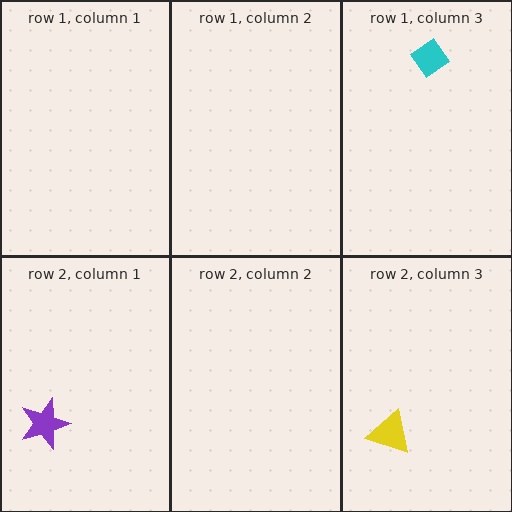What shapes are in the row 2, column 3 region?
The yellow triangle.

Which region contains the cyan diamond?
The row 1, column 3 region.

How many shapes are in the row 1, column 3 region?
1.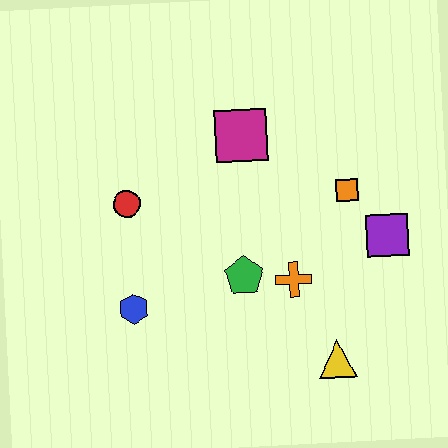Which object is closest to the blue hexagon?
The red circle is closest to the blue hexagon.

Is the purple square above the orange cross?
Yes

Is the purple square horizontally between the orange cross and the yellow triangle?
No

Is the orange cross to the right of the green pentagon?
Yes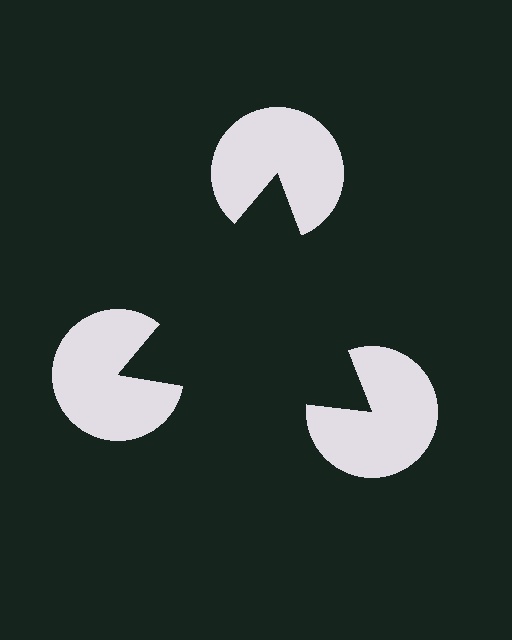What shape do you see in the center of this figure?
An illusory triangle — its edges are inferred from the aligned wedge cuts in the pac-man discs, not physically drawn.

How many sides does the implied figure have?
3 sides.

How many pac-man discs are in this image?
There are 3 — one at each vertex of the illusory triangle.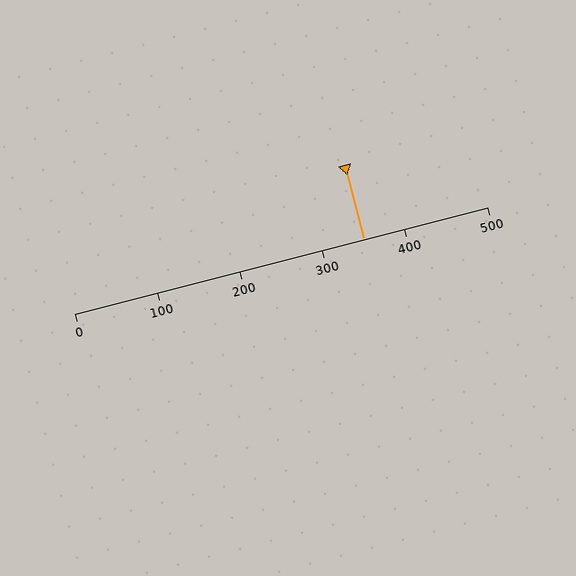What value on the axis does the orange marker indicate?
The marker indicates approximately 350.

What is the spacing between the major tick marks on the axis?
The major ticks are spaced 100 apart.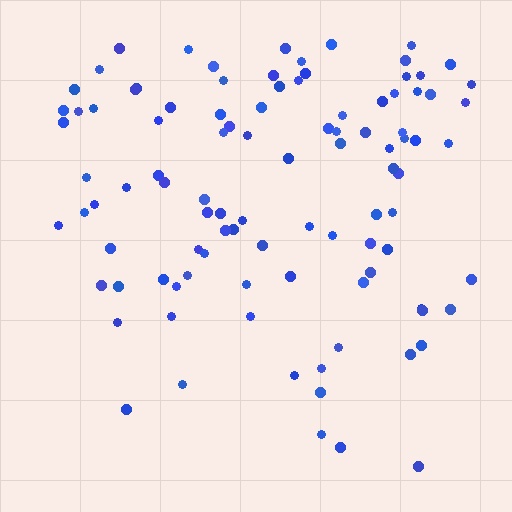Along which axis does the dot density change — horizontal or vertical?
Vertical.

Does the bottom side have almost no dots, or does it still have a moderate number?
Still a moderate number, just noticeably fewer than the top.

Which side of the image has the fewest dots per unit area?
The bottom.